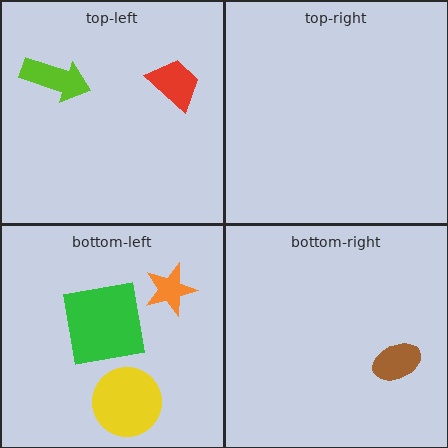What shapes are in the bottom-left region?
The green square, the orange star, the yellow circle.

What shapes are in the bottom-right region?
The brown ellipse.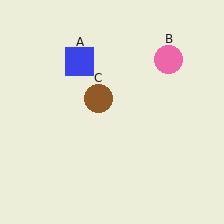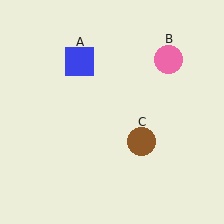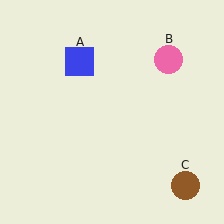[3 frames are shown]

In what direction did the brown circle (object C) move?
The brown circle (object C) moved down and to the right.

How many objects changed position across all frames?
1 object changed position: brown circle (object C).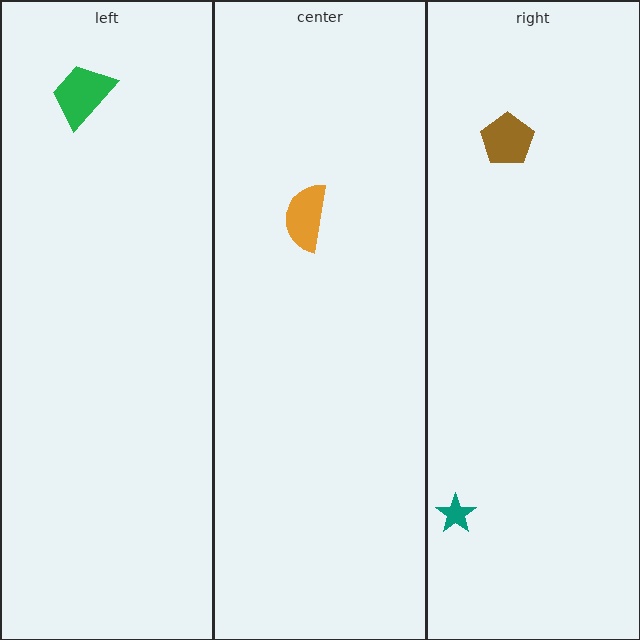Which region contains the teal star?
The right region.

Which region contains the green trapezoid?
The left region.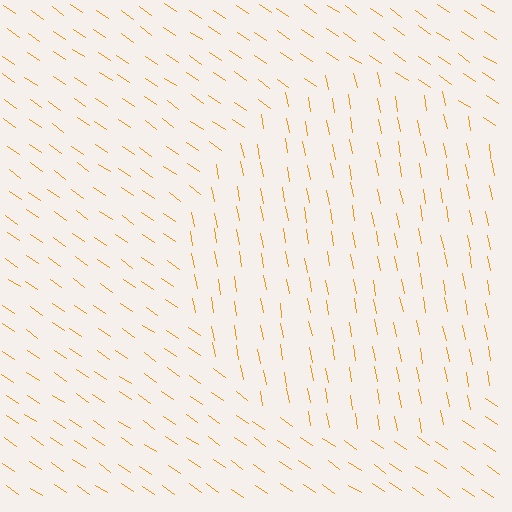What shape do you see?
I see a circle.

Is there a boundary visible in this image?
Yes, there is a texture boundary formed by a change in line orientation.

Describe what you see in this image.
The image is filled with small orange line segments. A circle region in the image has lines oriented differently from the surrounding lines, creating a visible texture boundary.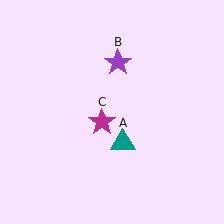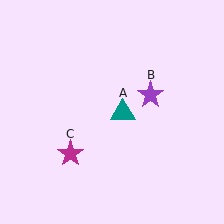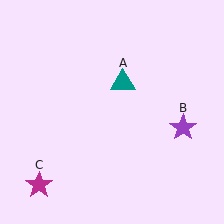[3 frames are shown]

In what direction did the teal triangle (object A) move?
The teal triangle (object A) moved up.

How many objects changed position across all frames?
3 objects changed position: teal triangle (object A), purple star (object B), magenta star (object C).